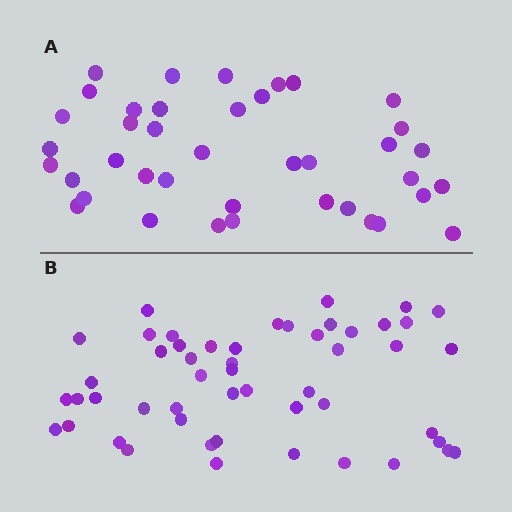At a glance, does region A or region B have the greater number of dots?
Region B (the bottom region) has more dots.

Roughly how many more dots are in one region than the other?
Region B has roughly 12 or so more dots than region A.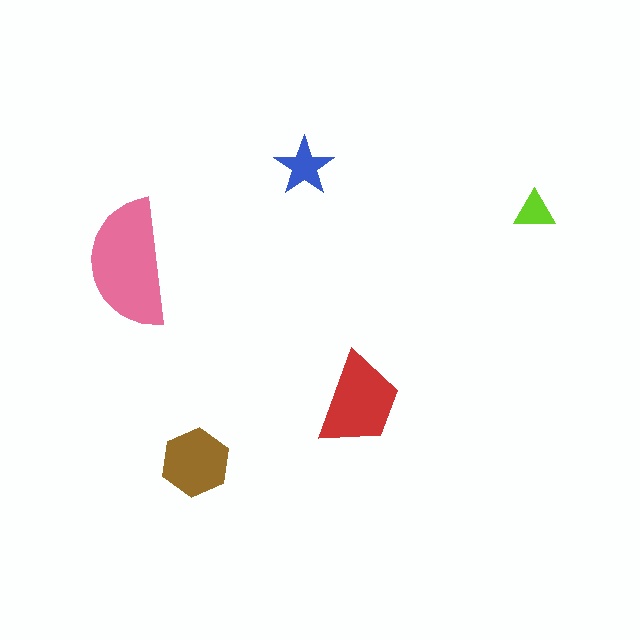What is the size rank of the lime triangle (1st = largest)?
5th.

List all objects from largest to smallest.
The pink semicircle, the red trapezoid, the brown hexagon, the blue star, the lime triangle.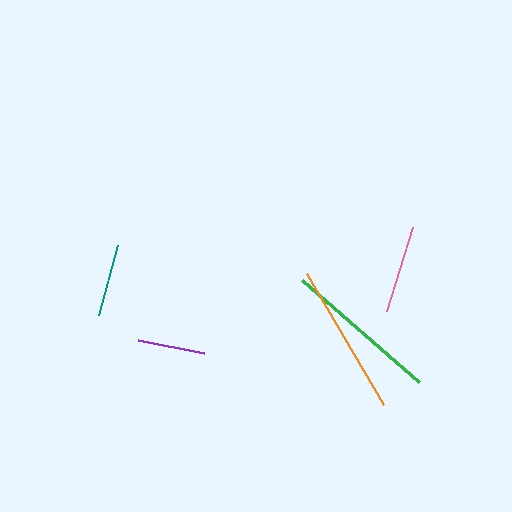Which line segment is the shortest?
The purple line is the shortest at approximately 67 pixels.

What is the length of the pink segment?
The pink segment is approximately 88 pixels long.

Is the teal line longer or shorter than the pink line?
The pink line is longer than the teal line.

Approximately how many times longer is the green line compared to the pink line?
The green line is approximately 1.8 times the length of the pink line.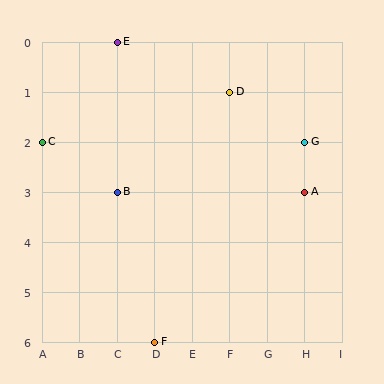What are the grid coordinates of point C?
Point C is at grid coordinates (A, 2).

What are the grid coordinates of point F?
Point F is at grid coordinates (D, 6).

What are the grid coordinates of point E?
Point E is at grid coordinates (C, 0).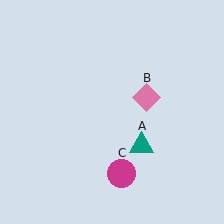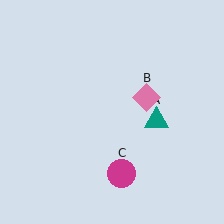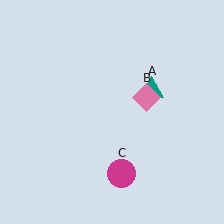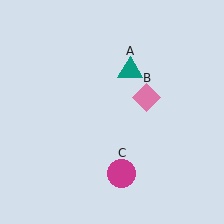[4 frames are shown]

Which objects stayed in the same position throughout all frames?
Pink diamond (object B) and magenta circle (object C) remained stationary.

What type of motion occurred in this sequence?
The teal triangle (object A) rotated counterclockwise around the center of the scene.